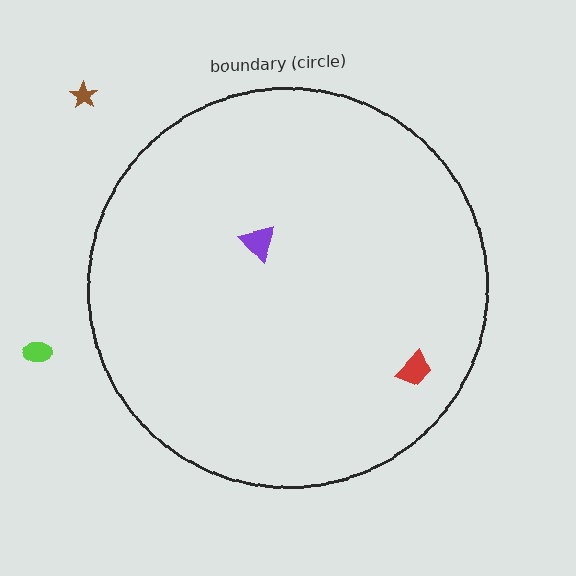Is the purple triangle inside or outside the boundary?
Inside.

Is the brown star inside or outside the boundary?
Outside.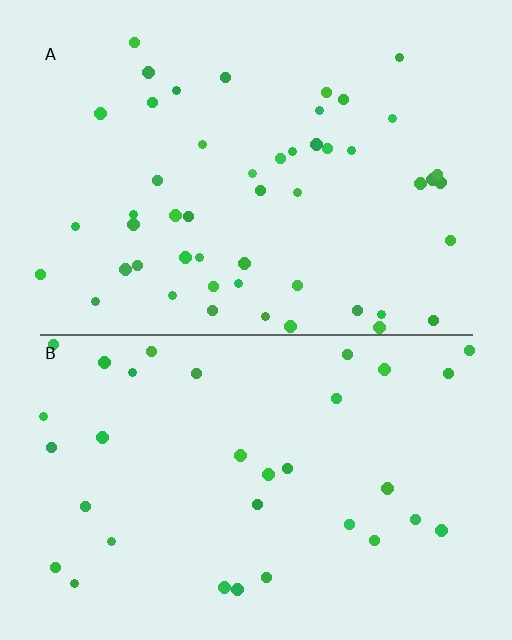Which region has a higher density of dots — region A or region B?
A (the top).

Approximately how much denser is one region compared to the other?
Approximately 1.5× — region A over region B.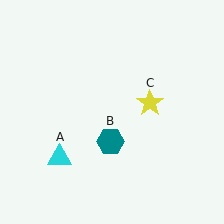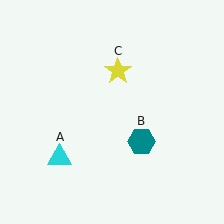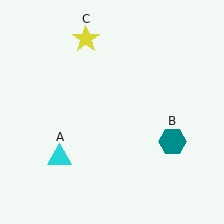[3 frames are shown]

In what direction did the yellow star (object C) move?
The yellow star (object C) moved up and to the left.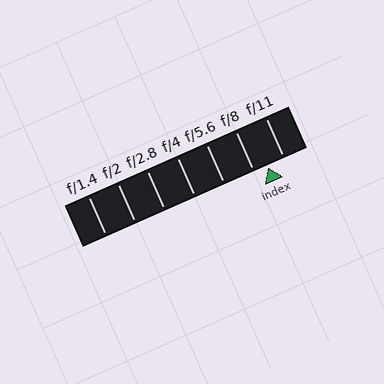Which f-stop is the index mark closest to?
The index mark is closest to f/8.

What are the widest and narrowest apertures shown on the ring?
The widest aperture shown is f/1.4 and the narrowest is f/11.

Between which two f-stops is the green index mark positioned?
The index mark is between f/8 and f/11.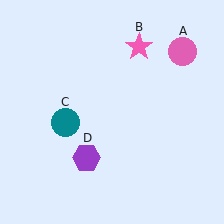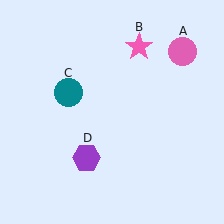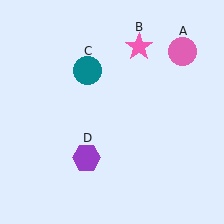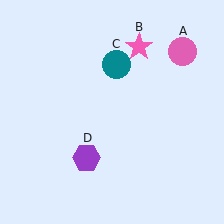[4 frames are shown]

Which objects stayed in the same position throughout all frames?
Pink circle (object A) and pink star (object B) and purple hexagon (object D) remained stationary.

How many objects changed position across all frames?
1 object changed position: teal circle (object C).